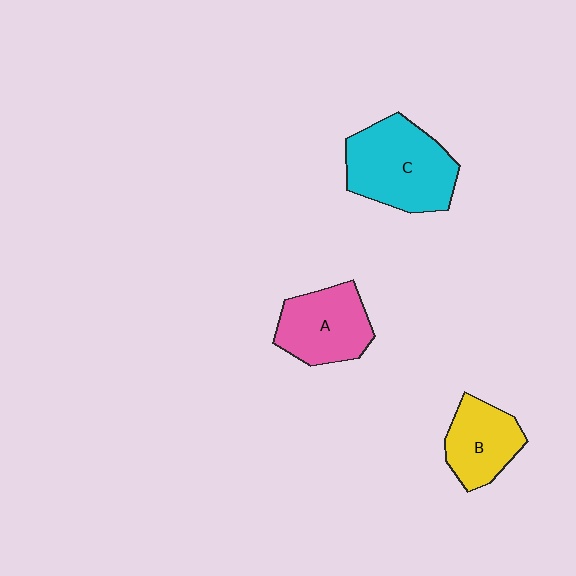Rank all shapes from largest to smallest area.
From largest to smallest: C (cyan), A (pink), B (yellow).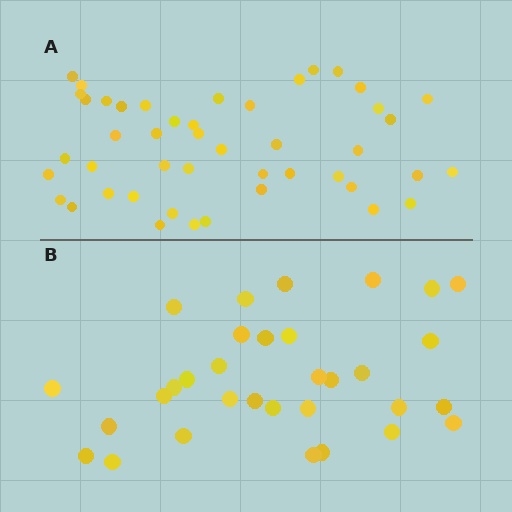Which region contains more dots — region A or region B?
Region A (the top region) has more dots.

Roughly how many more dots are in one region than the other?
Region A has approximately 15 more dots than region B.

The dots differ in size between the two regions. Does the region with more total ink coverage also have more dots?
No. Region B has more total ink coverage because its dots are larger, but region A actually contains more individual dots. Total area can be misleading — the number of items is what matters here.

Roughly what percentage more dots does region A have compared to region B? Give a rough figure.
About 45% more.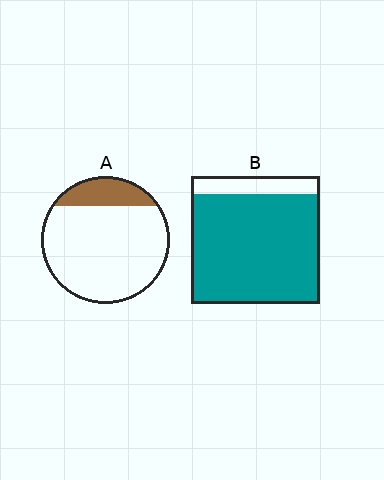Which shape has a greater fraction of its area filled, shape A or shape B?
Shape B.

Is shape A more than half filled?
No.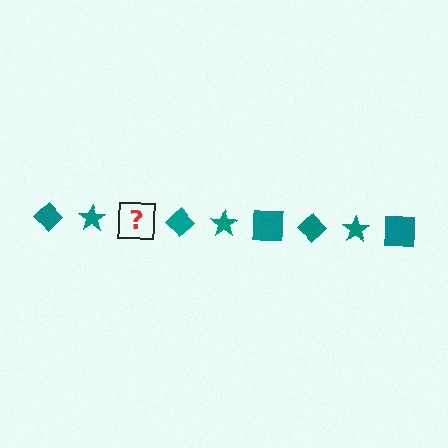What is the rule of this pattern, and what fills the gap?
The rule is that the pattern cycles through diamond, star, square shapes in teal. The gap should be filled with a teal square.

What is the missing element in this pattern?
The missing element is a teal square.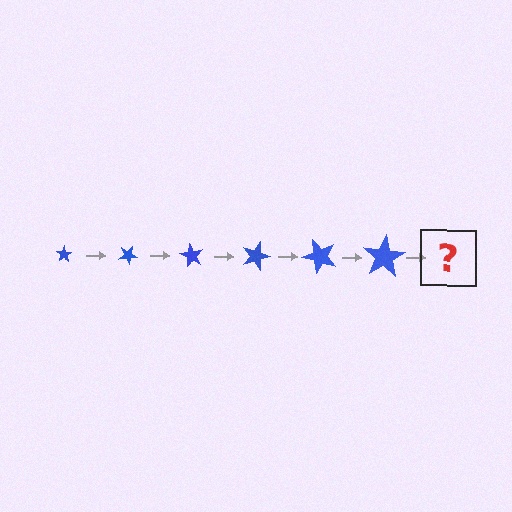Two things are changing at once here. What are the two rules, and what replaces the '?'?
The two rules are that the star grows larger each step and it rotates 30 degrees each step. The '?' should be a star, larger than the previous one and rotated 180 degrees from the start.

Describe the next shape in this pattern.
It should be a star, larger than the previous one and rotated 180 degrees from the start.